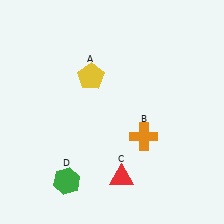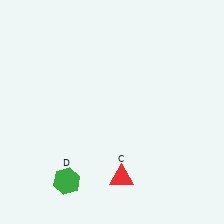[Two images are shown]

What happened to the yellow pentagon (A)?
The yellow pentagon (A) was removed in Image 2. It was in the top-left area of Image 1.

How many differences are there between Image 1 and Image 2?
There are 2 differences between the two images.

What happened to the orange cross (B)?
The orange cross (B) was removed in Image 2. It was in the bottom-right area of Image 1.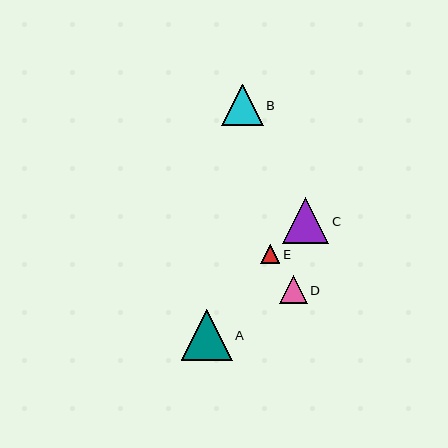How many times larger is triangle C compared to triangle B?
Triangle C is approximately 1.1 times the size of triangle B.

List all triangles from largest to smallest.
From largest to smallest: A, C, B, D, E.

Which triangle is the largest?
Triangle A is the largest with a size of approximately 51 pixels.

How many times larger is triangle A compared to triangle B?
Triangle A is approximately 1.2 times the size of triangle B.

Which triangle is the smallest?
Triangle E is the smallest with a size of approximately 19 pixels.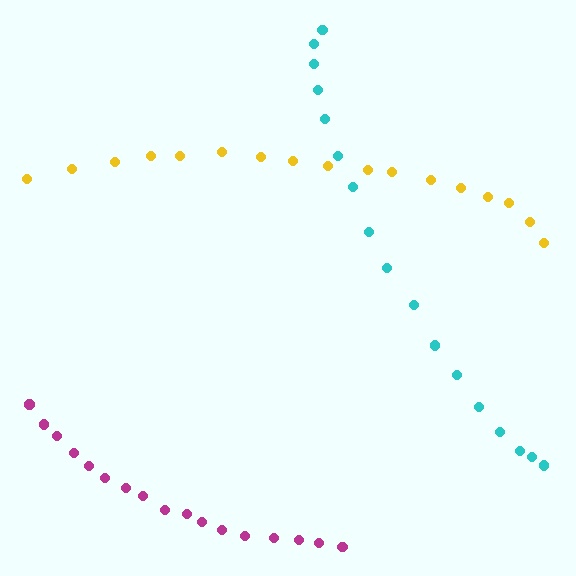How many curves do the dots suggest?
There are 3 distinct paths.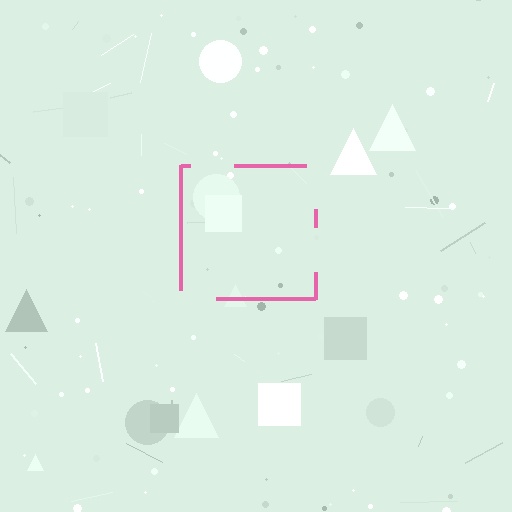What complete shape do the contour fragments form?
The contour fragments form a square.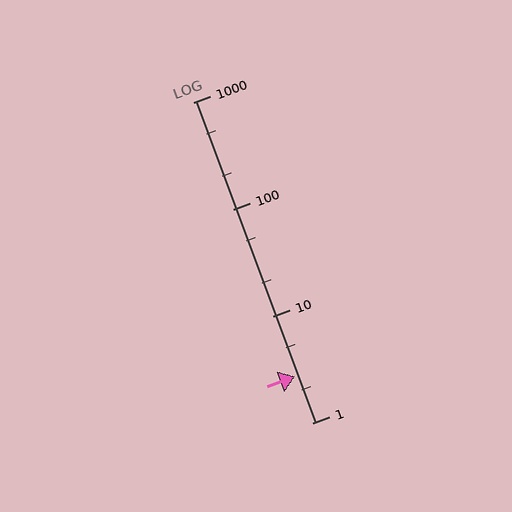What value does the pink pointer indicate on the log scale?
The pointer indicates approximately 2.7.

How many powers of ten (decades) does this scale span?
The scale spans 3 decades, from 1 to 1000.